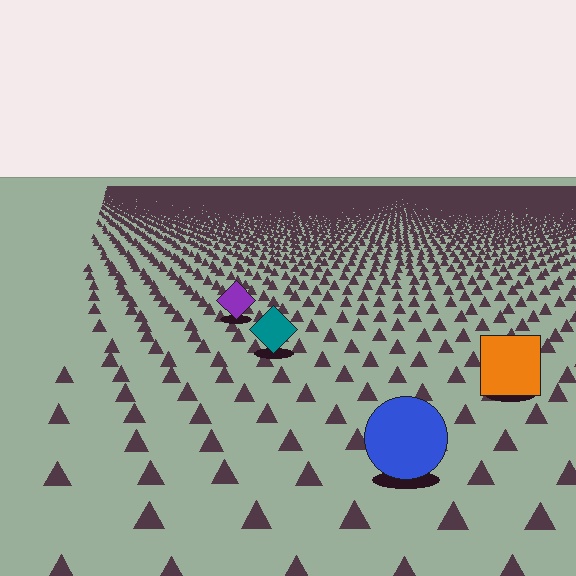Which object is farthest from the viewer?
The purple diamond is farthest from the viewer. It appears smaller and the ground texture around it is denser.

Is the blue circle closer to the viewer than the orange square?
Yes. The blue circle is closer — you can tell from the texture gradient: the ground texture is coarser near it.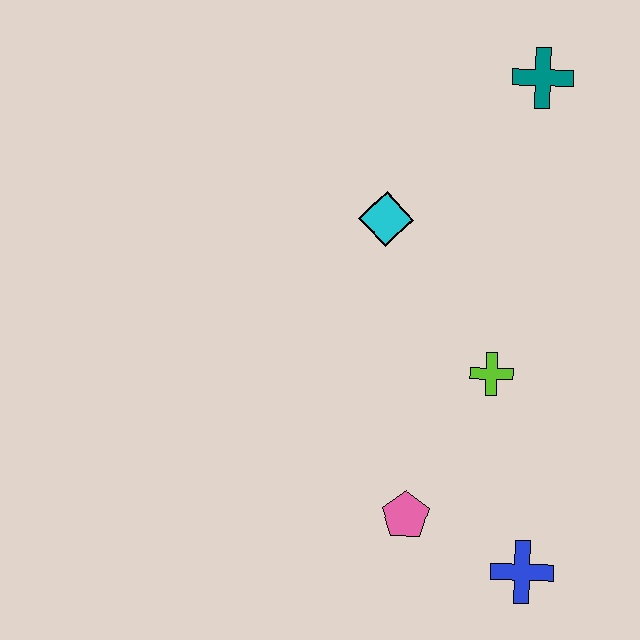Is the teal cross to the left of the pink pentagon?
No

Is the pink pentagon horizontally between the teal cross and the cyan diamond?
Yes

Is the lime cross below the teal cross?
Yes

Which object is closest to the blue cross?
The pink pentagon is closest to the blue cross.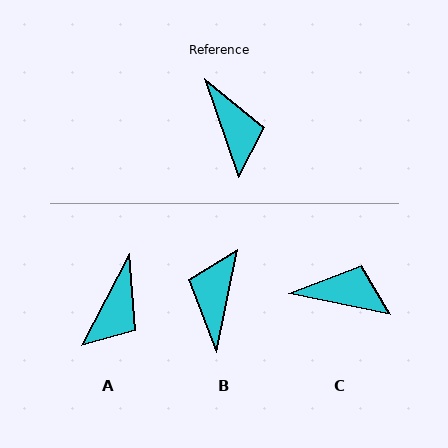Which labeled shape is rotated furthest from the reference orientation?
B, about 150 degrees away.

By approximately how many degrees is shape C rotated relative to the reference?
Approximately 60 degrees counter-clockwise.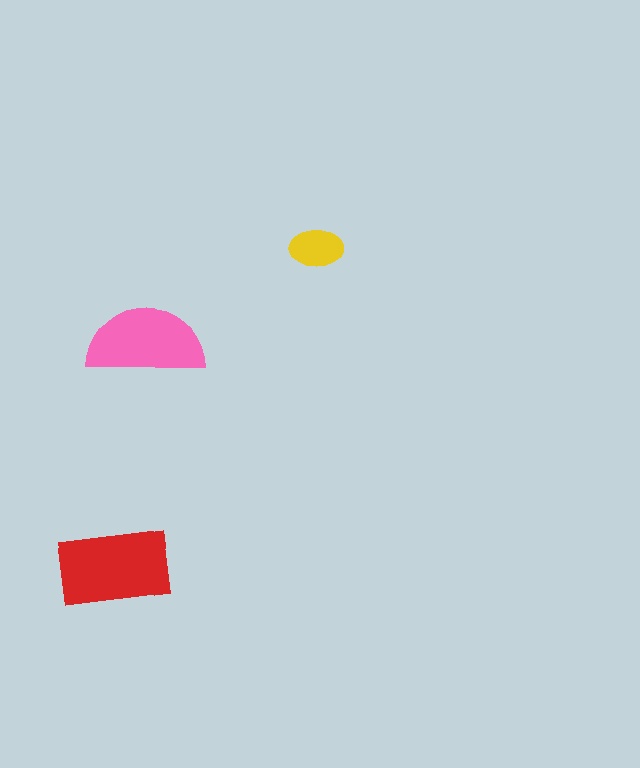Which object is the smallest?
The yellow ellipse.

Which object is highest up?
The yellow ellipse is topmost.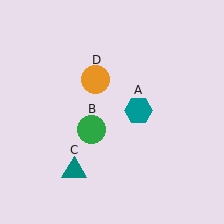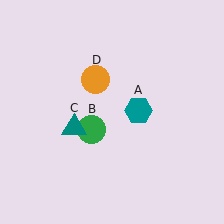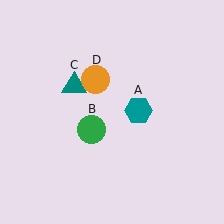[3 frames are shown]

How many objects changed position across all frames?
1 object changed position: teal triangle (object C).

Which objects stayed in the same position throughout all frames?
Teal hexagon (object A) and green circle (object B) and orange circle (object D) remained stationary.